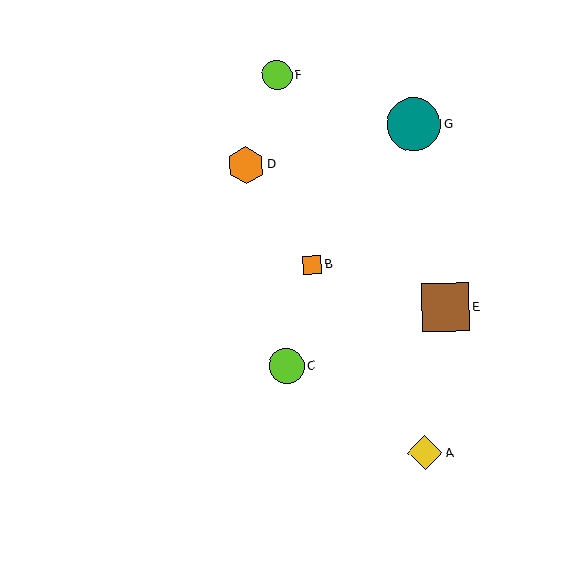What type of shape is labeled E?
Shape E is a brown square.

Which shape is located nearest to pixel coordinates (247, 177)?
The orange hexagon (labeled D) at (246, 165) is nearest to that location.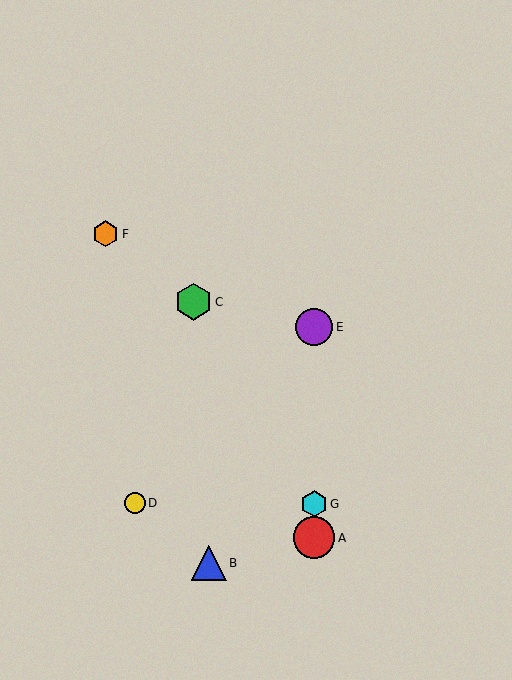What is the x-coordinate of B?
Object B is at x≈209.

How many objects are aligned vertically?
3 objects (A, E, G) are aligned vertically.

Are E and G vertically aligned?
Yes, both are at x≈314.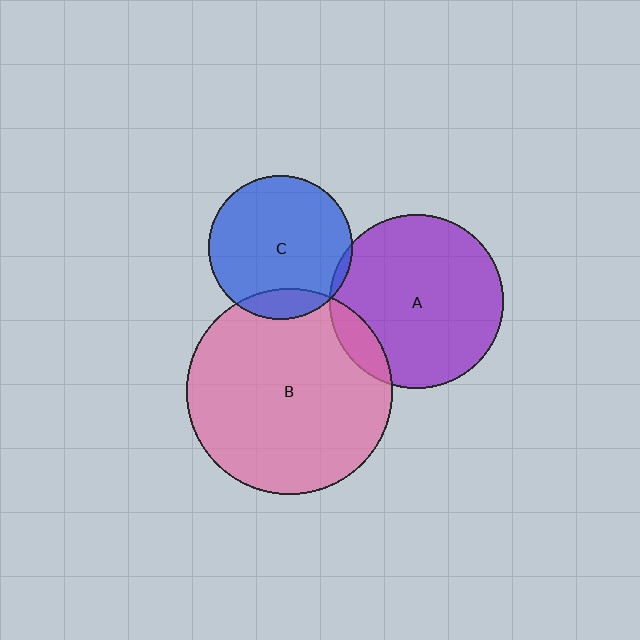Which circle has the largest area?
Circle B (pink).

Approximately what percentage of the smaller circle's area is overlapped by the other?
Approximately 15%.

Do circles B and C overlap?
Yes.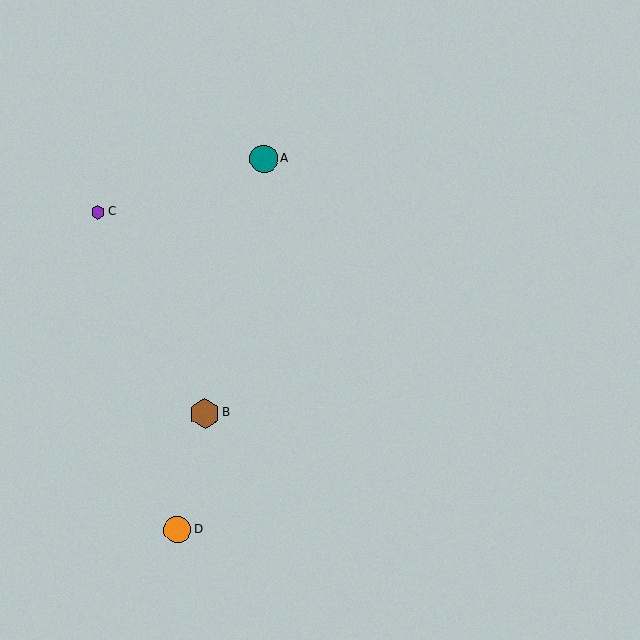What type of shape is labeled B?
Shape B is a brown hexagon.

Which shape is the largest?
The brown hexagon (labeled B) is the largest.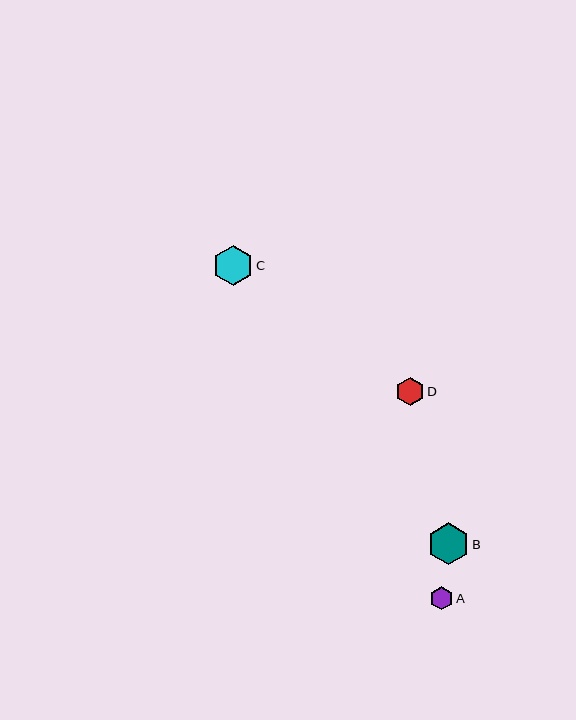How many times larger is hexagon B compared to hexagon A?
Hexagon B is approximately 1.8 times the size of hexagon A.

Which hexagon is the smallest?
Hexagon A is the smallest with a size of approximately 23 pixels.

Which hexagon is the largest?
Hexagon B is the largest with a size of approximately 42 pixels.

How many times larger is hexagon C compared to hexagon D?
Hexagon C is approximately 1.4 times the size of hexagon D.